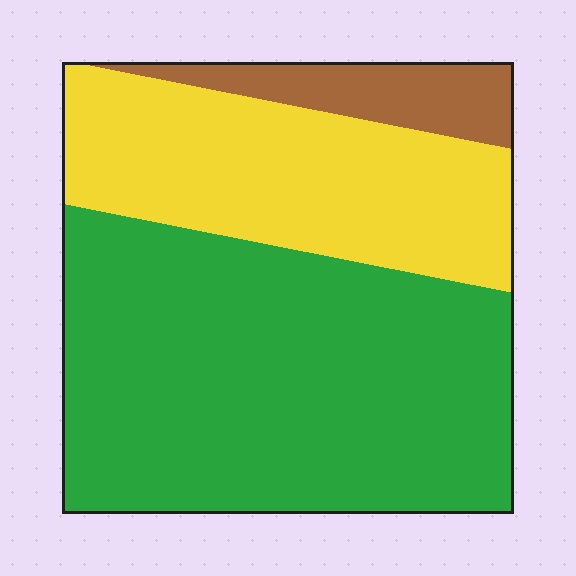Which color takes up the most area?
Green, at roughly 60%.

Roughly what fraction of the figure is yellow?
Yellow takes up between a sixth and a third of the figure.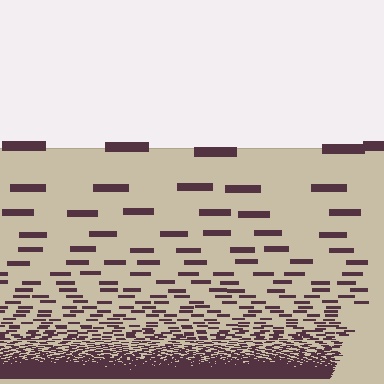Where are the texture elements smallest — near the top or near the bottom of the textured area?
Near the bottom.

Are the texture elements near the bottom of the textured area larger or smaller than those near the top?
Smaller. The gradient is inverted — elements near the bottom are smaller and denser.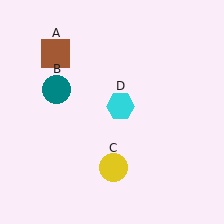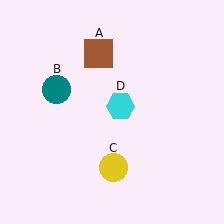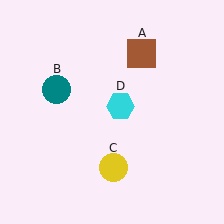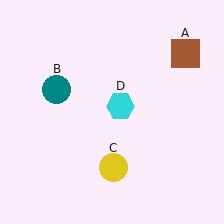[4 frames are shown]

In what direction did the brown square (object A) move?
The brown square (object A) moved right.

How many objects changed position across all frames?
1 object changed position: brown square (object A).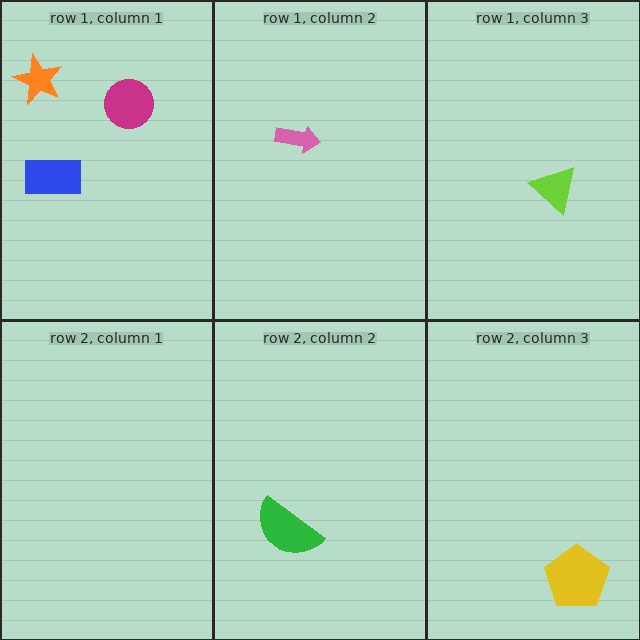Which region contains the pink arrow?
The row 1, column 2 region.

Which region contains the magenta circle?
The row 1, column 1 region.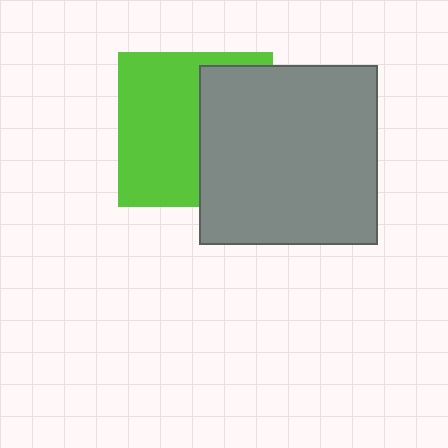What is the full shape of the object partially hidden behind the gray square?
The partially hidden object is a lime square.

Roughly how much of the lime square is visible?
About half of it is visible (roughly 57%).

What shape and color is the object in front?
The object in front is a gray square.